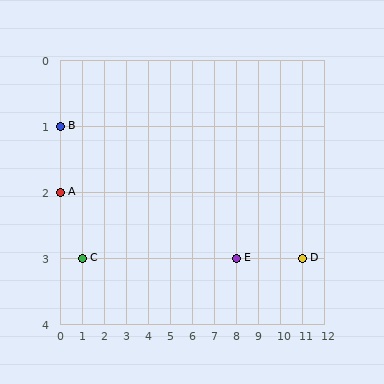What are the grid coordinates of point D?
Point D is at grid coordinates (11, 3).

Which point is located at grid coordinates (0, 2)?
Point A is at (0, 2).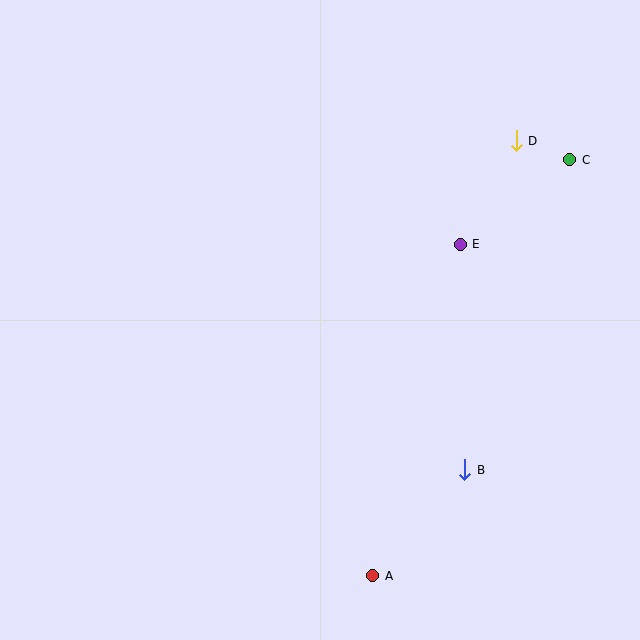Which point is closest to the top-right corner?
Point C is closest to the top-right corner.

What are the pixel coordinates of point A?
Point A is at (373, 576).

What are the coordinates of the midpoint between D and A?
The midpoint between D and A is at (445, 358).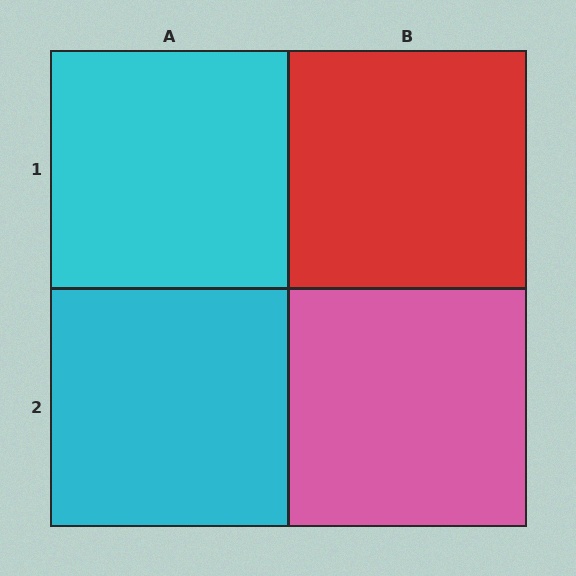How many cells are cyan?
2 cells are cyan.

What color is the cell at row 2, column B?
Pink.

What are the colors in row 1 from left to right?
Cyan, red.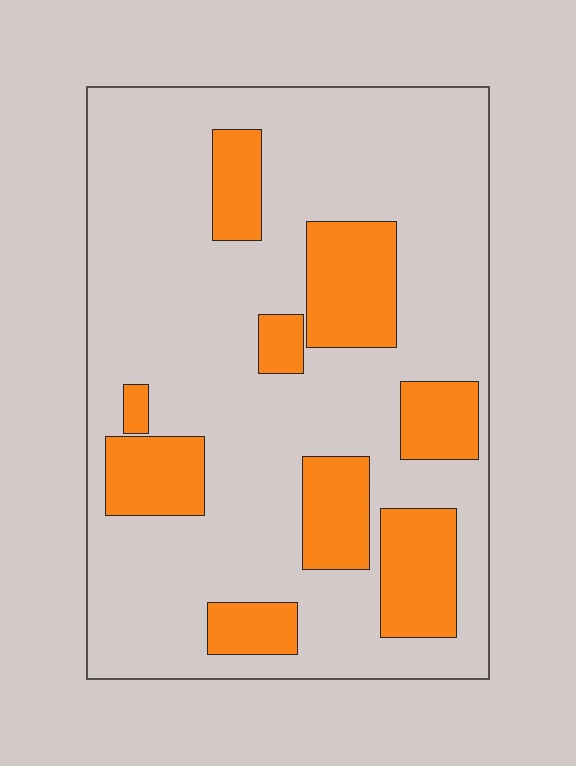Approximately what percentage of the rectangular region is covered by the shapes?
Approximately 25%.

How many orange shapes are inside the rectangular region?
9.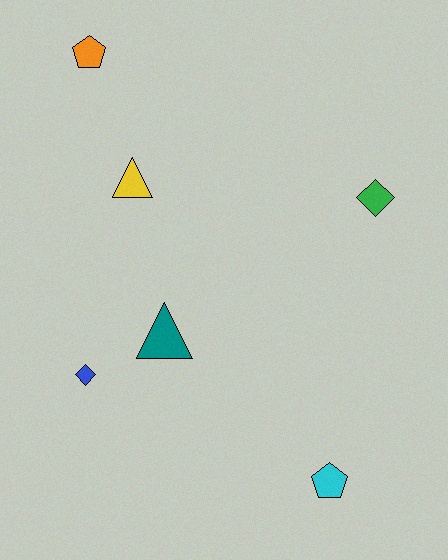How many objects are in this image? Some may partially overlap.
There are 6 objects.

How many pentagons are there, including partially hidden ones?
There are 2 pentagons.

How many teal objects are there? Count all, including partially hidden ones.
There is 1 teal object.